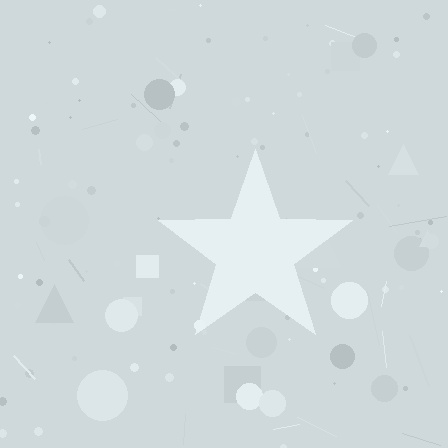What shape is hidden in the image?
A star is hidden in the image.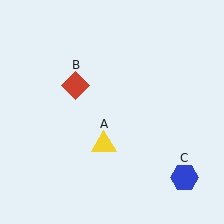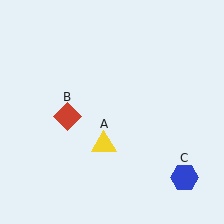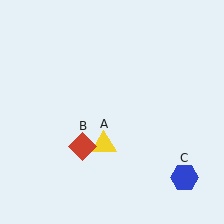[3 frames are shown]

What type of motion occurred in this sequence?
The red diamond (object B) rotated counterclockwise around the center of the scene.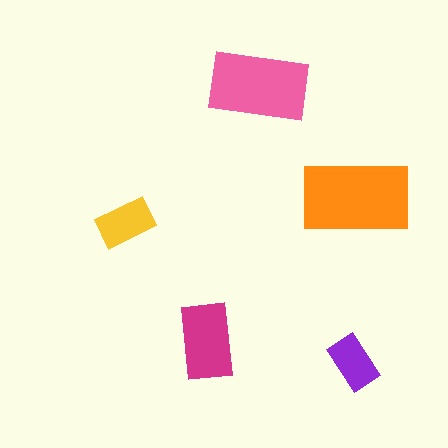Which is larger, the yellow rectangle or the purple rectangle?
The yellow one.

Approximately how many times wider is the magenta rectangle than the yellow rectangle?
About 1.5 times wider.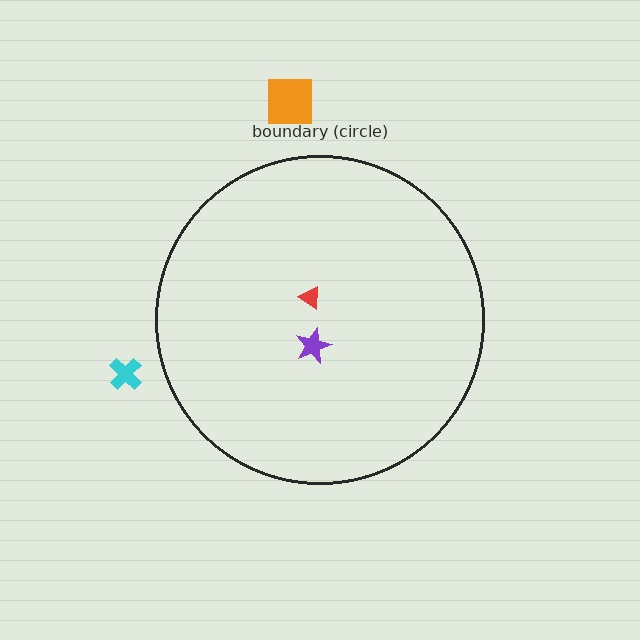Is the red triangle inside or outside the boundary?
Inside.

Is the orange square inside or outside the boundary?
Outside.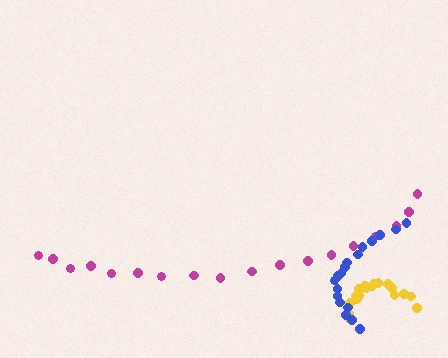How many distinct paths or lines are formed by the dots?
There are 3 distinct paths.